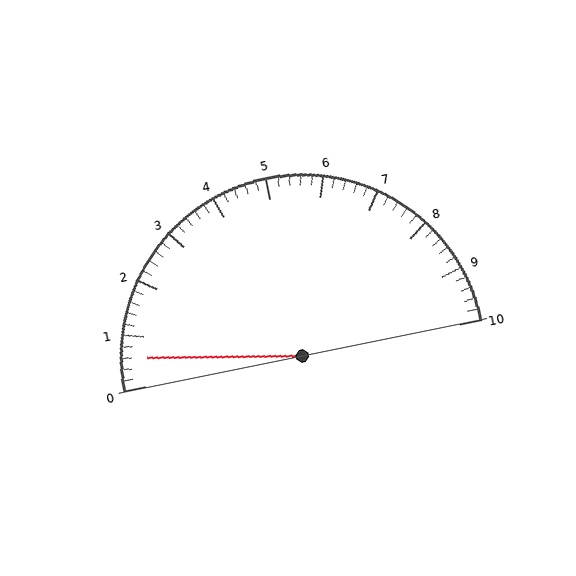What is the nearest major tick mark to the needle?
The nearest major tick mark is 1.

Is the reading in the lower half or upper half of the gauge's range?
The reading is in the lower half of the range (0 to 10).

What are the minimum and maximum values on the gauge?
The gauge ranges from 0 to 10.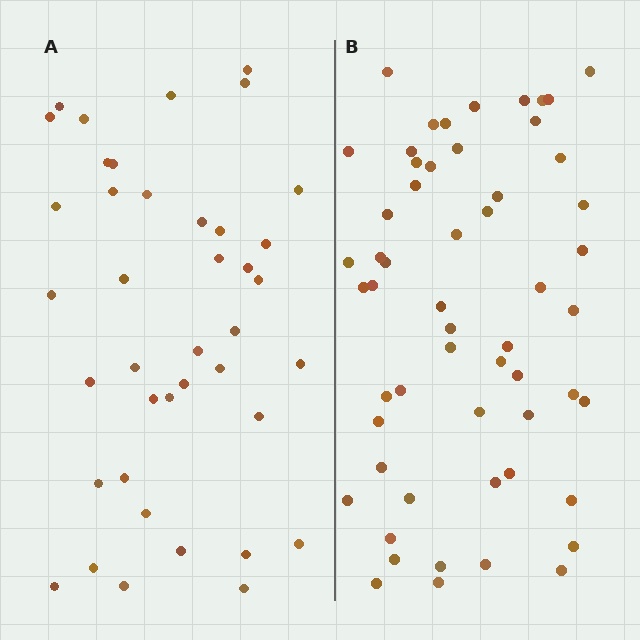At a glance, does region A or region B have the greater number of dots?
Region B (the right region) has more dots.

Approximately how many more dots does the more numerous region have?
Region B has approximately 15 more dots than region A.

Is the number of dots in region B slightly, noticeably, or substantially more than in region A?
Region B has noticeably more, but not dramatically so. The ratio is roughly 1.4 to 1.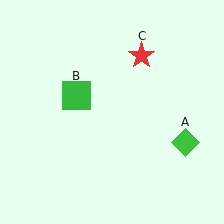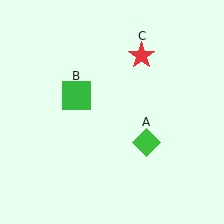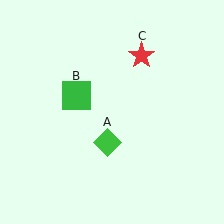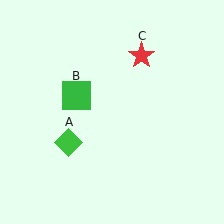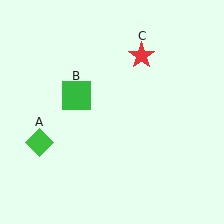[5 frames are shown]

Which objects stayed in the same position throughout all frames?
Green square (object B) and red star (object C) remained stationary.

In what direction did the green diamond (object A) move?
The green diamond (object A) moved left.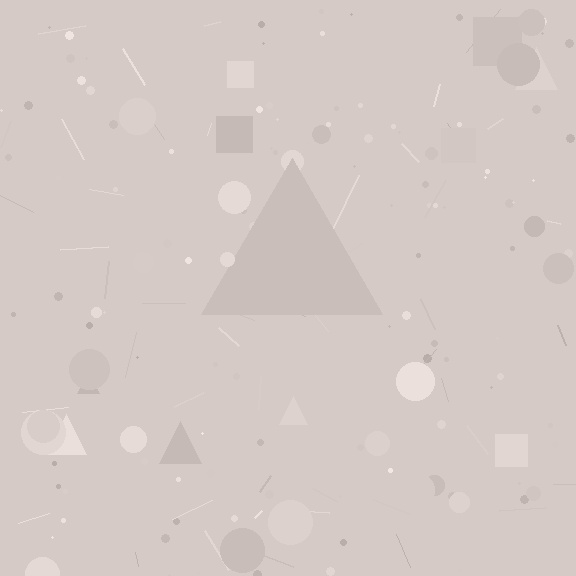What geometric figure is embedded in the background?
A triangle is embedded in the background.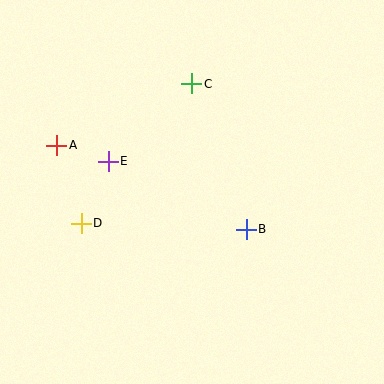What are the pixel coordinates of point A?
Point A is at (57, 145).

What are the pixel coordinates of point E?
Point E is at (108, 161).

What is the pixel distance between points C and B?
The distance between C and B is 156 pixels.